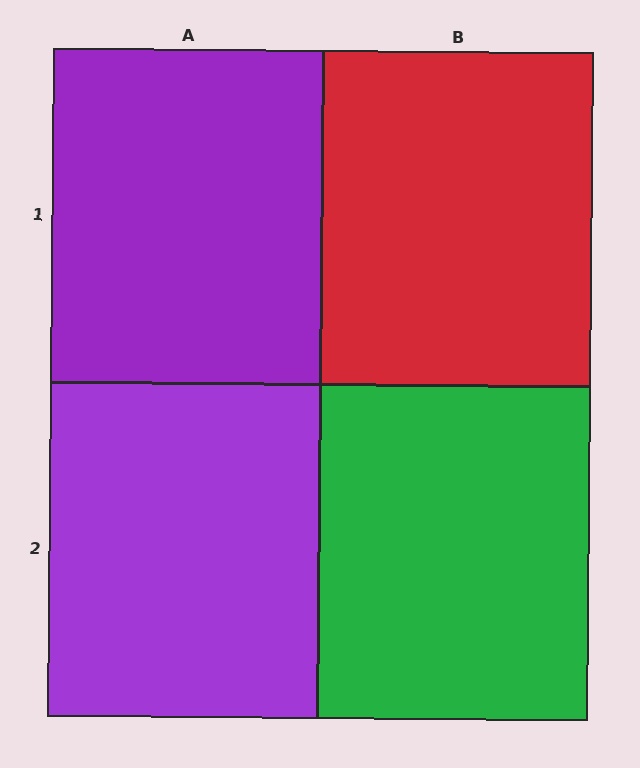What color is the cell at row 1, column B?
Red.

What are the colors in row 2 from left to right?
Purple, green.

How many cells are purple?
2 cells are purple.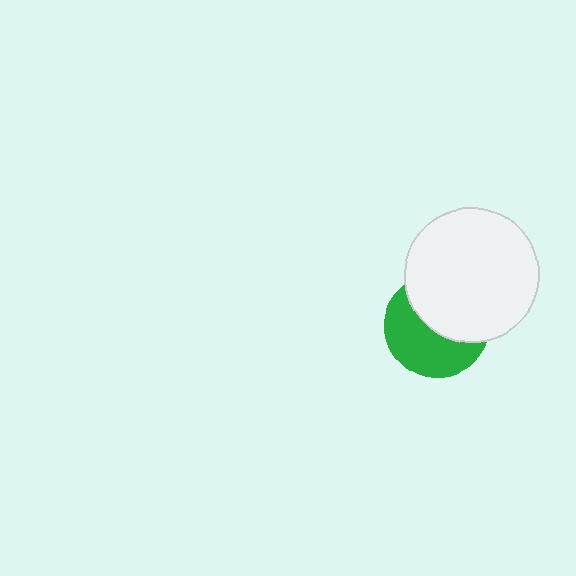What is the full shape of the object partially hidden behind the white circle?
The partially hidden object is a green circle.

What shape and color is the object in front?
The object in front is a white circle.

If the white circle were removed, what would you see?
You would see the complete green circle.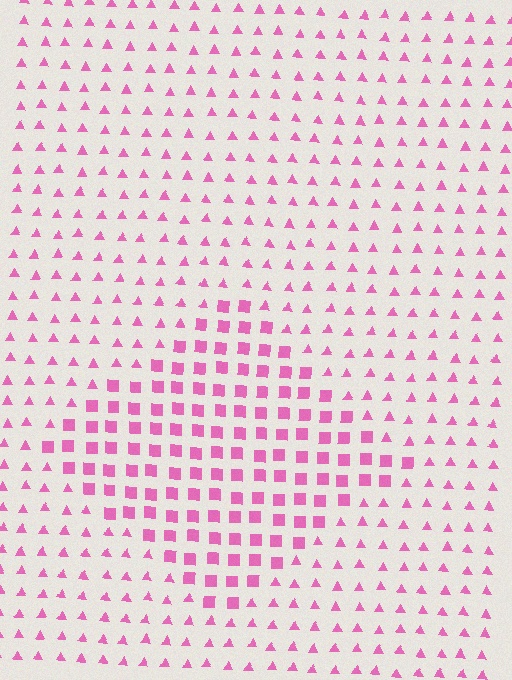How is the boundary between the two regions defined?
The boundary is defined by a change in element shape: squares inside vs. triangles outside. All elements share the same color and spacing.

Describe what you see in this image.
The image is filled with small pink elements arranged in a uniform grid. A diamond-shaped region contains squares, while the surrounding area contains triangles. The boundary is defined purely by the change in element shape.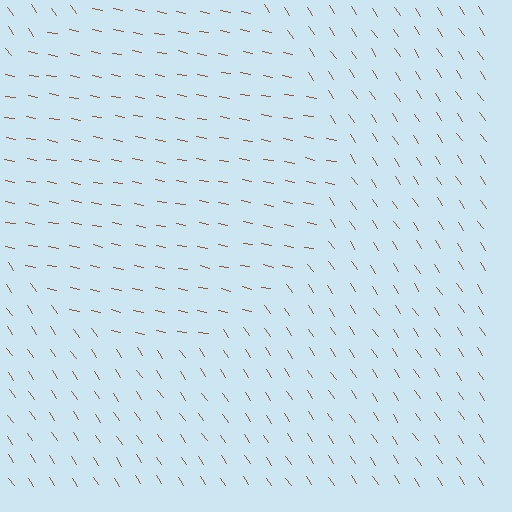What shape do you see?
I see a circle.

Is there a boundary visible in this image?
Yes, there is a texture boundary formed by a change in line orientation.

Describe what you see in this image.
The image is filled with small brown line segments. A circle region in the image has lines oriented differently from the surrounding lines, creating a visible texture boundary.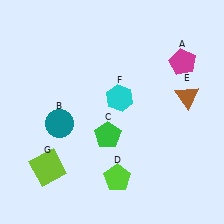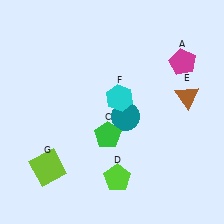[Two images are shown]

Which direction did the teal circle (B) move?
The teal circle (B) moved right.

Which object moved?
The teal circle (B) moved right.